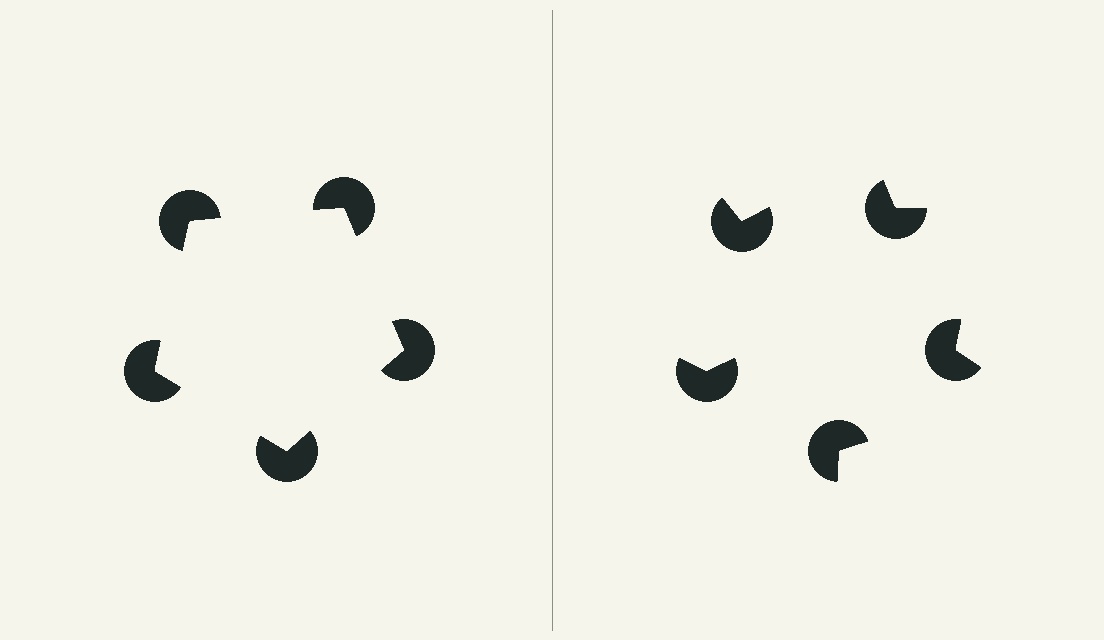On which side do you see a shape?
An illusory pentagon appears on the left side. On the right side the wedge cuts are rotated, so no coherent shape forms.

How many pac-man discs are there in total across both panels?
10 — 5 on each side.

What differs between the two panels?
The pac-man discs are positioned identically on both sides; only the wedge orientations differ. On the left they align to a pentagon; on the right they are misaligned.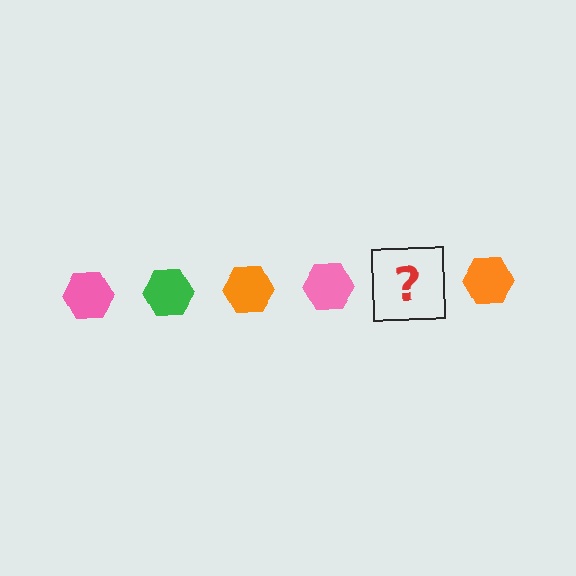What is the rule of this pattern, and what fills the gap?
The rule is that the pattern cycles through pink, green, orange hexagons. The gap should be filled with a green hexagon.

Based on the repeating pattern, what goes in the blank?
The blank should be a green hexagon.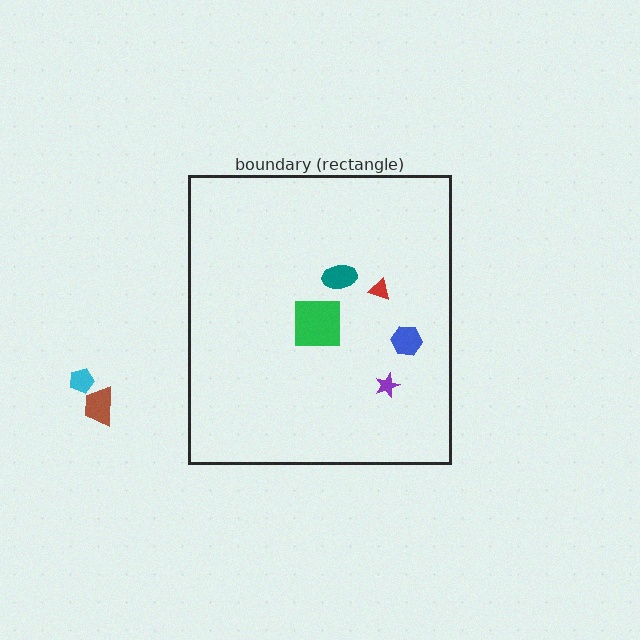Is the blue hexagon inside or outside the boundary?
Inside.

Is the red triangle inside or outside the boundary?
Inside.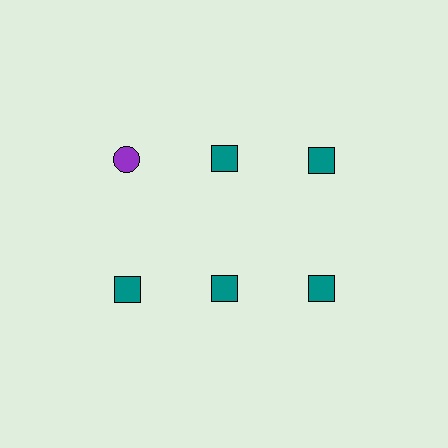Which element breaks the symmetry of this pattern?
The purple circle in the top row, leftmost column breaks the symmetry. All other shapes are teal squares.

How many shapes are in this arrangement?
There are 6 shapes arranged in a grid pattern.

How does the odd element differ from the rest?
It differs in both color (purple instead of teal) and shape (circle instead of square).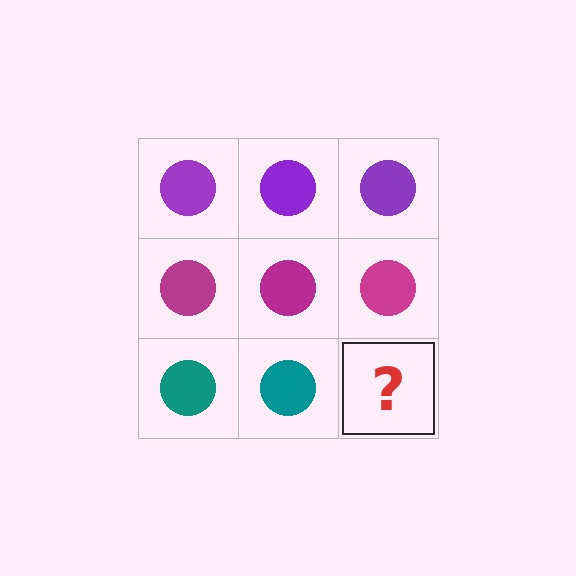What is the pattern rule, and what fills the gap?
The rule is that each row has a consistent color. The gap should be filled with a teal circle.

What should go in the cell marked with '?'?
The missing cell should contain a teal circle.